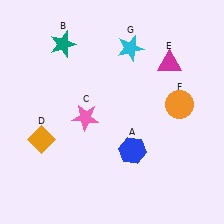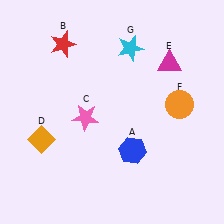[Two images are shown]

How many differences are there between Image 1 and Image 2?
There is 1 difference between the two images.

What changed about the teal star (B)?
In Image 1, B is teal. In Image 2, it changed to red.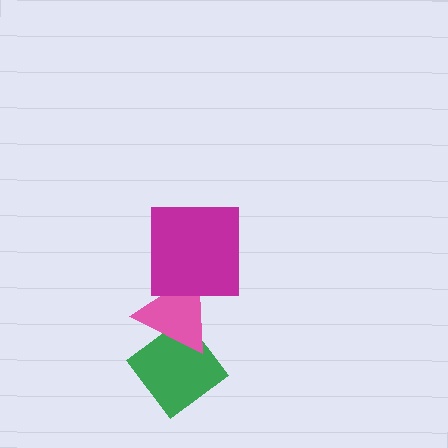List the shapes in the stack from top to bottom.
From top to bottom: the magenta square, the pink triangle, the green diamond.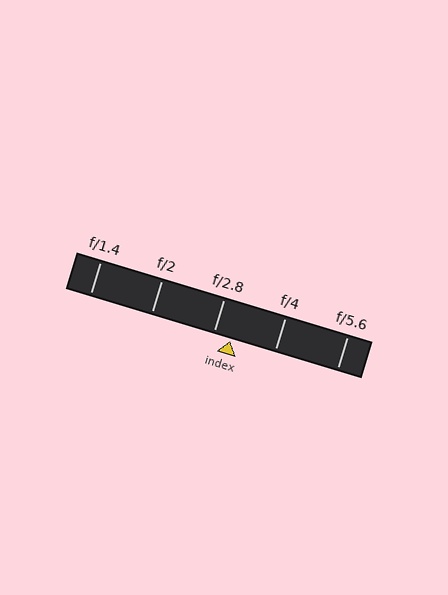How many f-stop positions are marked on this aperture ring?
There are 5 f-stop positions marked.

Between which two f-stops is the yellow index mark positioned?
The index mark is between f/2.8 and f/4.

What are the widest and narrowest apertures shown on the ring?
The widest aperture shown is f/1.4 and the narrowest is f/5.6.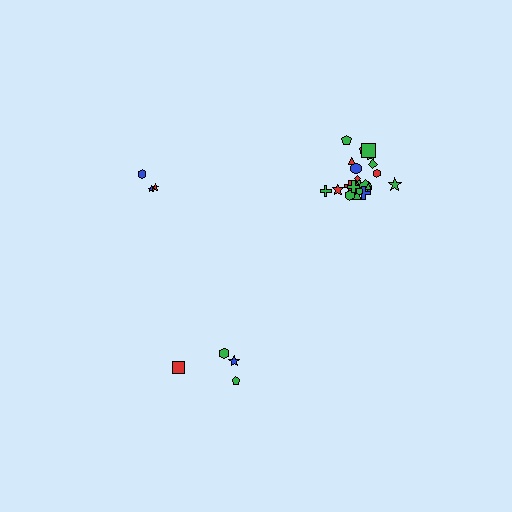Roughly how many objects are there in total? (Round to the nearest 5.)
Roughly 30 objects in total.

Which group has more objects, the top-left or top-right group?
The top-right group.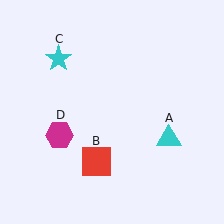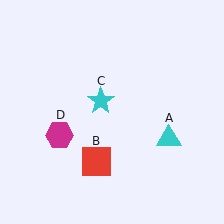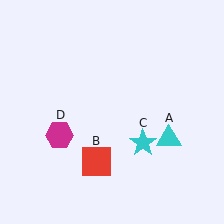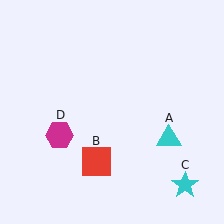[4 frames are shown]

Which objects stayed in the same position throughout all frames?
Cyan triangle (object A) and red square (object B) and magenta hexagon (object D) remained stationary.